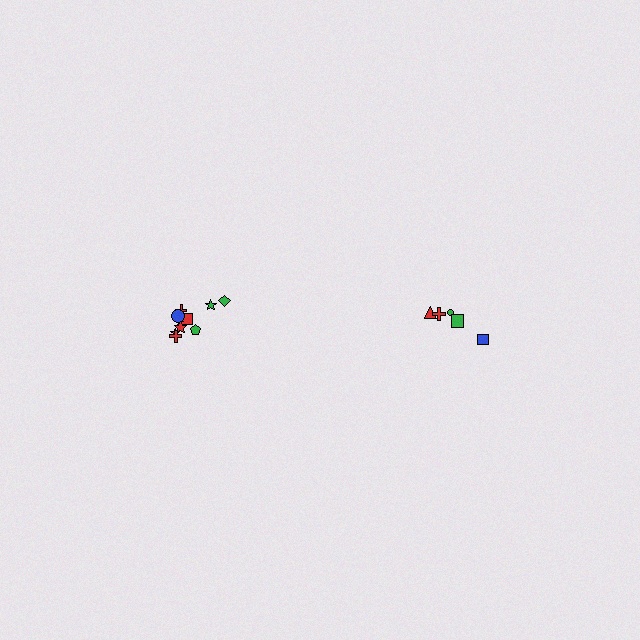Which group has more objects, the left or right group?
The left group.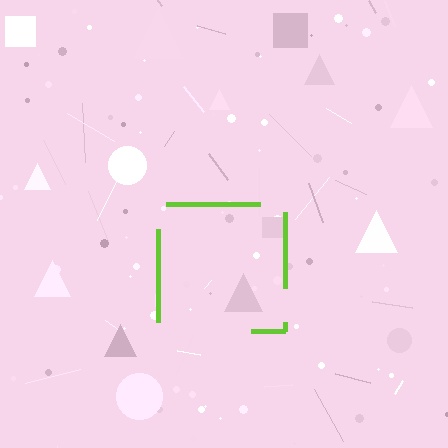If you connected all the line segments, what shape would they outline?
They would outline a square.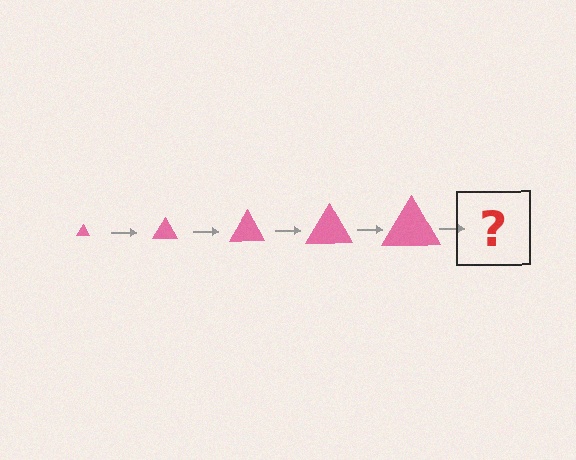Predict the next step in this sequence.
The next step is a pink triangle, larger than the previous one.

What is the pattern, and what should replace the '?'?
The pattern is that the triangle gets progressively larger each step. The '?' should be a pink triangle, larger than the previous one.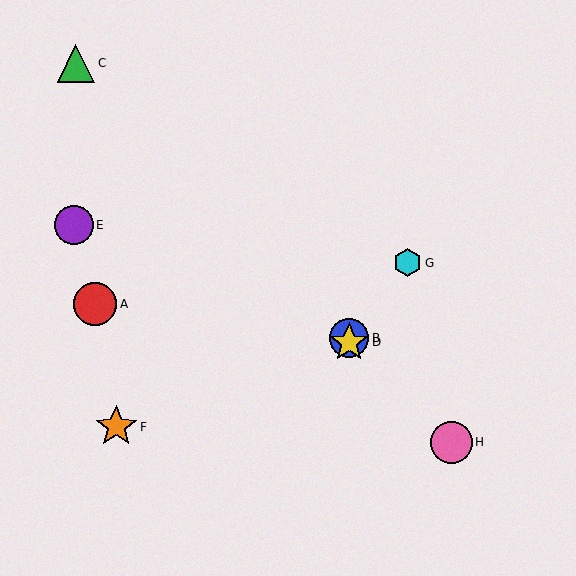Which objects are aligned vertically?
Objects B, D are aligned vertically.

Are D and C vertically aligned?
No, D is at x≈349 and C is at x≈76.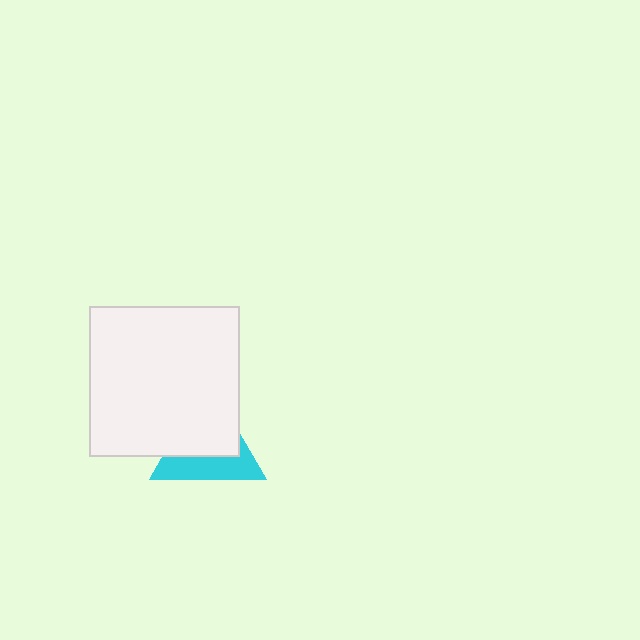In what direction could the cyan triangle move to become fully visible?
The cyan triangle could move toward the lower-right. That would shift it out from behind the white square entirely.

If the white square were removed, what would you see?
You would see the complete cyan triangle.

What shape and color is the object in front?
The object in front is a white square.